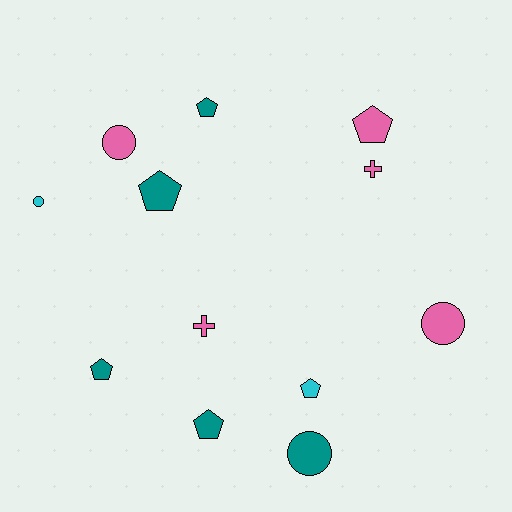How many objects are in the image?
There are 12 objects.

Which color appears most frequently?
Pink, with 5 objects.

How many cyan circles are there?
There is 1 cyan circle.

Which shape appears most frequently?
Pentagon, with 6 objects.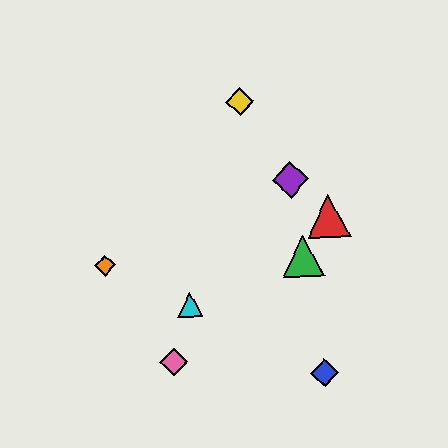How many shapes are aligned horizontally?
2 shapes (the green triangle, the orange diamond) are aligned horizontally.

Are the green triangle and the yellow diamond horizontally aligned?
No, the green triangle is at y≈256 and the yellow diamond is at y≈101.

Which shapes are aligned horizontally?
The green triangle, the orange diamond are aligned horizontally.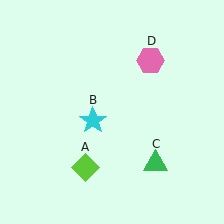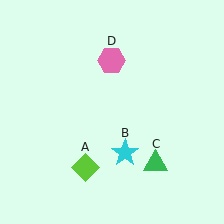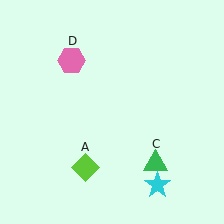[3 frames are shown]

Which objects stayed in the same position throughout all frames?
Lime diamond (object A) and green triangle (object C) remained stationary.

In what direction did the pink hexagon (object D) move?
The pink hexagon (object D) moved left.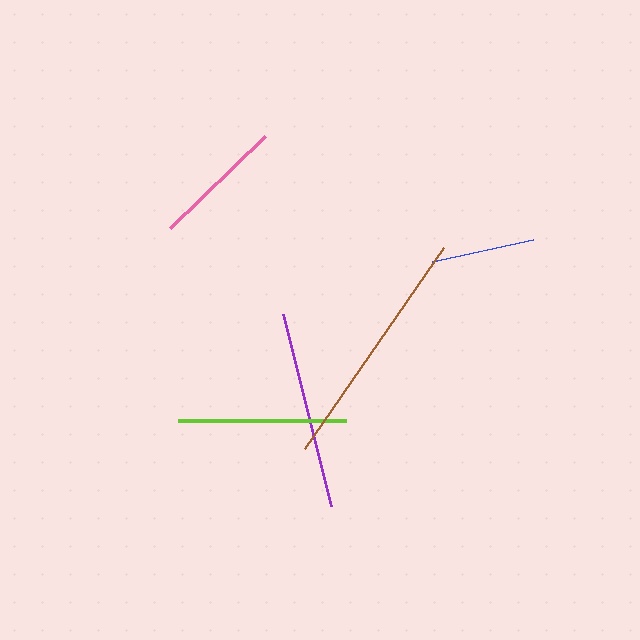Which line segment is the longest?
The brown line is the longest at approximately 245 pixels.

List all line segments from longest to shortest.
From longest to shortest: brown, purple, lime, pink, blue.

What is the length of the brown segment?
The brown segment is approximately 245 pixels long.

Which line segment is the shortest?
The blue line is the shortest at approximately 104 pixels.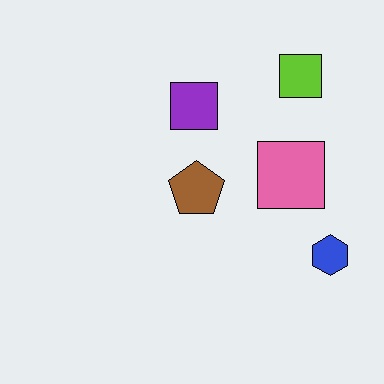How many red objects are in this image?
There are no red objects.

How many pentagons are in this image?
There is 1 pentagon.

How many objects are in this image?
There are 5 objects.